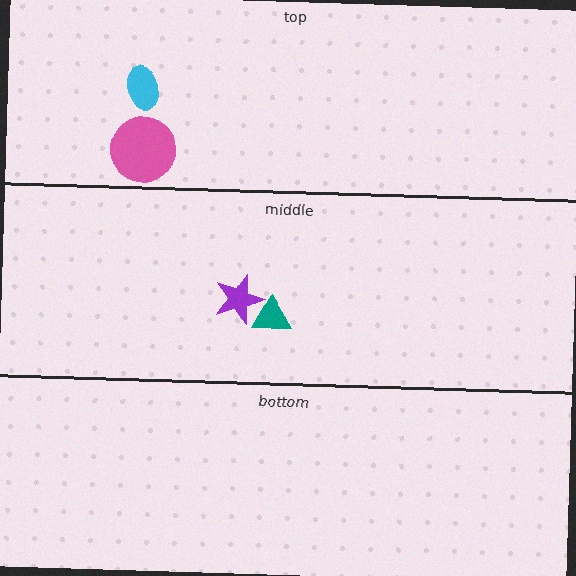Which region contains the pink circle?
The top region.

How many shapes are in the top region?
2.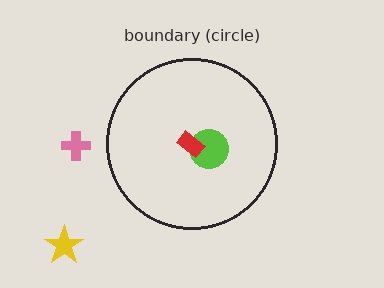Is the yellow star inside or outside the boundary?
Outside.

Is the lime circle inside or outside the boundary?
Inside.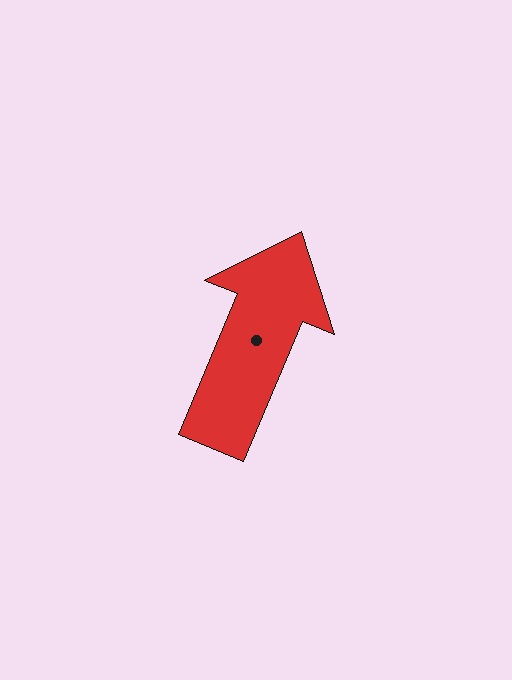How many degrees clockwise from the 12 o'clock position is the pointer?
Approximately 23 degrees.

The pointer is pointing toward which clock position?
Roughly 1 o'clock.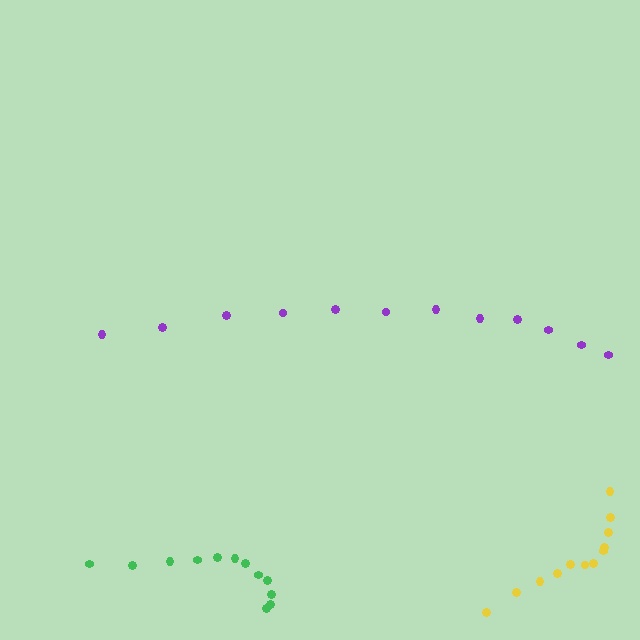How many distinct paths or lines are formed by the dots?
There are 3 distinct paths.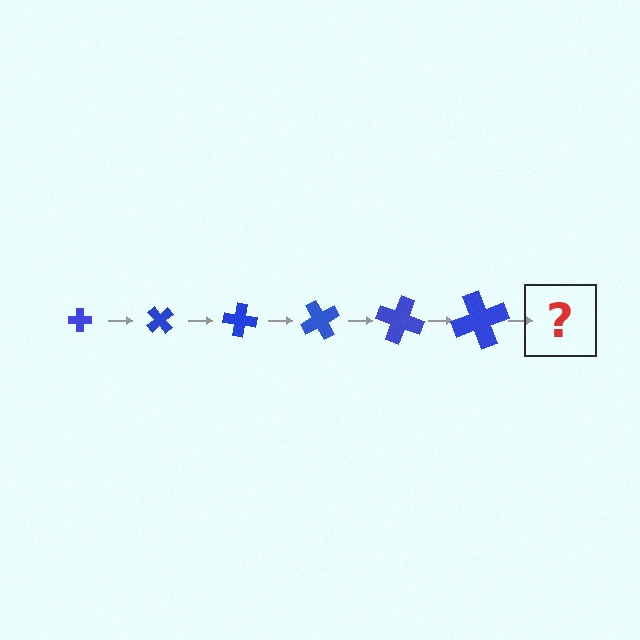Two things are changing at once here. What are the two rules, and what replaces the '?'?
The two rules are that the cross grows larger each step and it rotates 50 degrees each step. The '?' should be a cross, larger than the previous one and rotated 300 degrees from the start.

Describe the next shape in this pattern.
It should be a cross, larger than the previous one and rotated 300 degrees from the start.